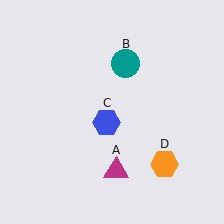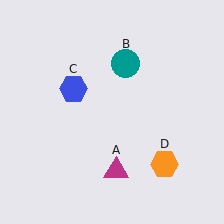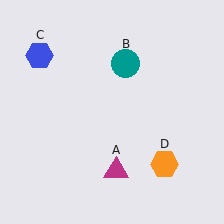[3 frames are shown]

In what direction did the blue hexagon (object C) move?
The blue hexagon (object C) moved up and to the left.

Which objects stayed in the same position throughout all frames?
Magenta triangle (object A) and teal circle (object B) and orange hexagon (object D) remained stationary.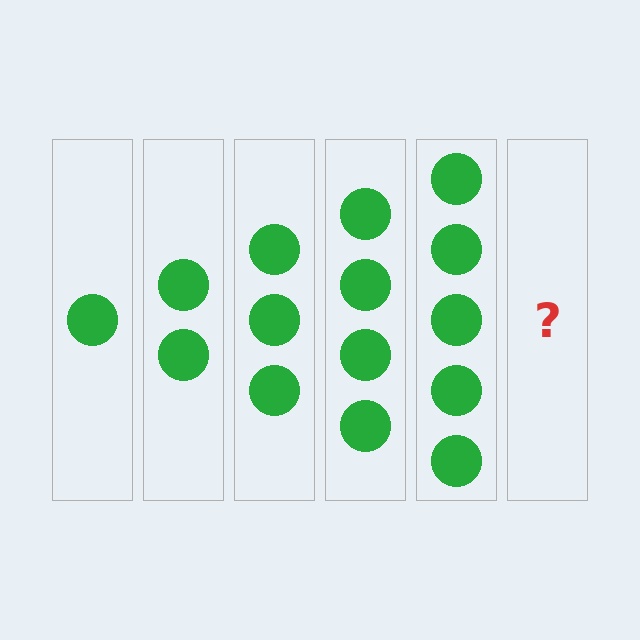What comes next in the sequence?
The next element should be 6 circles.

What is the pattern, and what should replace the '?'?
The pattern is that each step adds one more circle. The '?' should be 6 circles.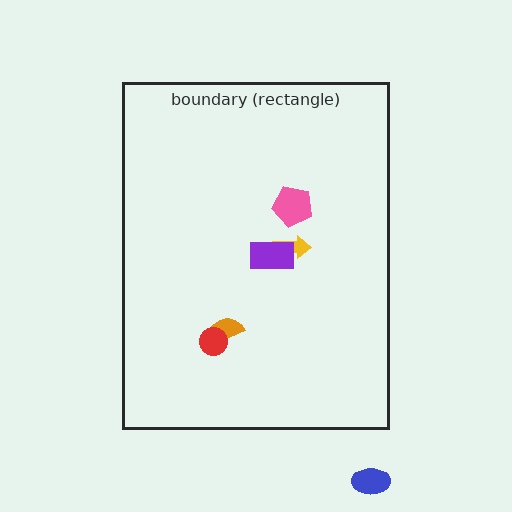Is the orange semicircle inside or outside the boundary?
Inside.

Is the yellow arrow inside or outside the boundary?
Inside.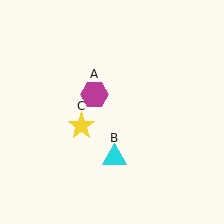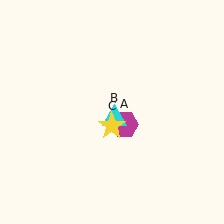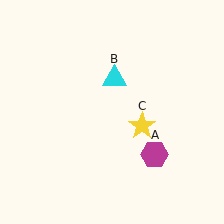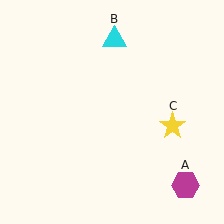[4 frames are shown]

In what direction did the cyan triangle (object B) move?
The cyan triangle (object B) moved up.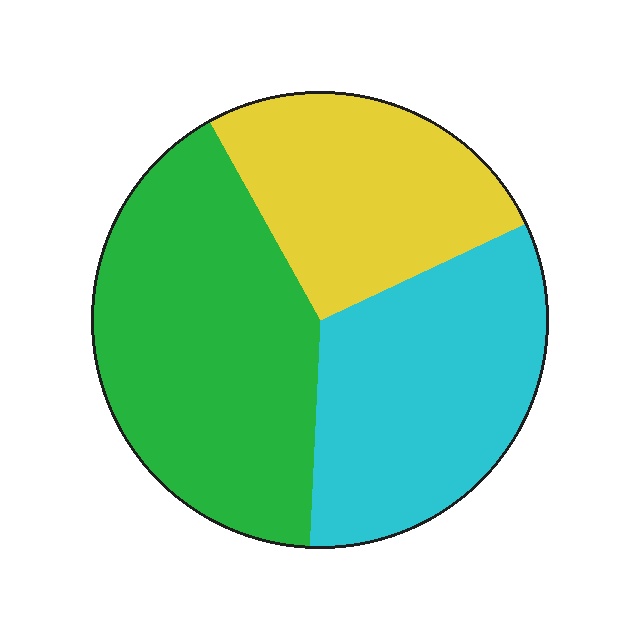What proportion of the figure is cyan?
Cyan covers roughly 35% of the figure.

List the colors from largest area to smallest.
From largest to smallest: green, cyan, yellow.